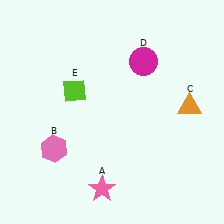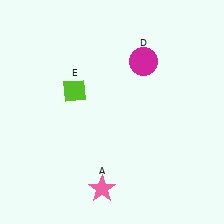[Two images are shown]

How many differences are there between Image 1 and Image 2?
There are 2 differences between the two images.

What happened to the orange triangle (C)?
The orange triangle (C) was removed in Image 2. It was in the top-right area of Image 1.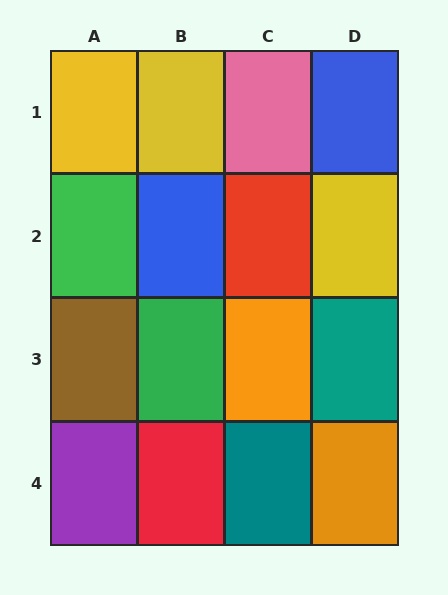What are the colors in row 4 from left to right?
Purple, red, teal, orange.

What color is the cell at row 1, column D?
Blue.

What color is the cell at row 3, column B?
Green.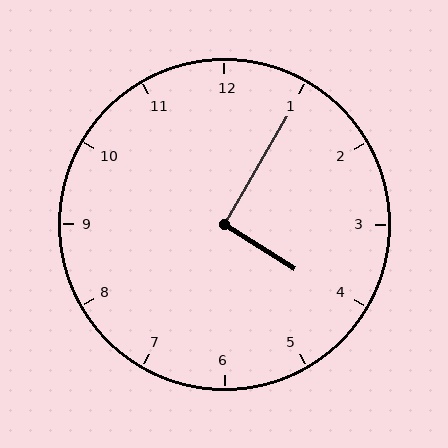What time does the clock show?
4:05.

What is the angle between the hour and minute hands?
Approximately 92 degrees.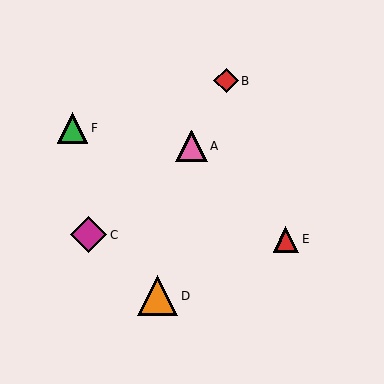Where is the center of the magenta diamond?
The center of the magenta diamond is at (89, 235).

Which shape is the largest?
The orange triangle (labeled D) is the largest.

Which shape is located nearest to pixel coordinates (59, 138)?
The green triangle (labeled F) at (72, 128) is nearest to that location.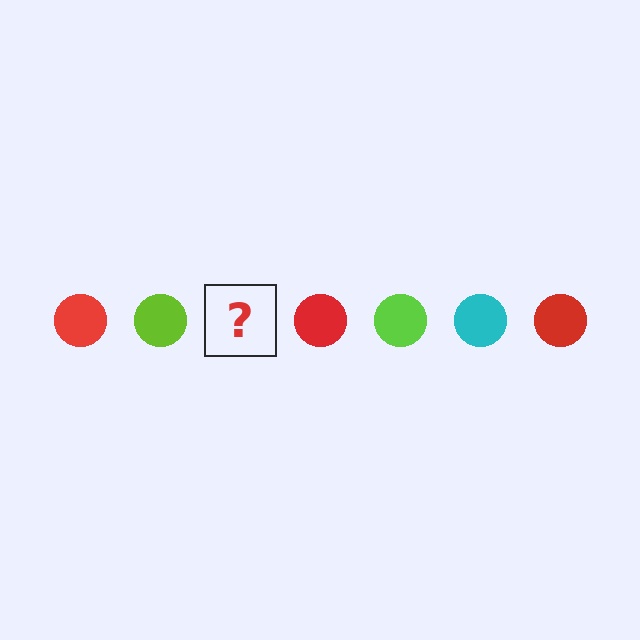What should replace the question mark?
The question mark should be replaced with a cyan circle.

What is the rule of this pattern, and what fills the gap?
The rule is that the pattern cycles through red, lime, cyan circles. The gap should be filled with a cyan circle.